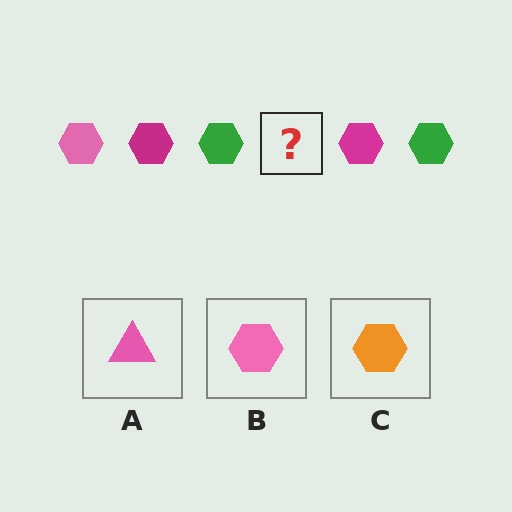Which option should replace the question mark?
Option B.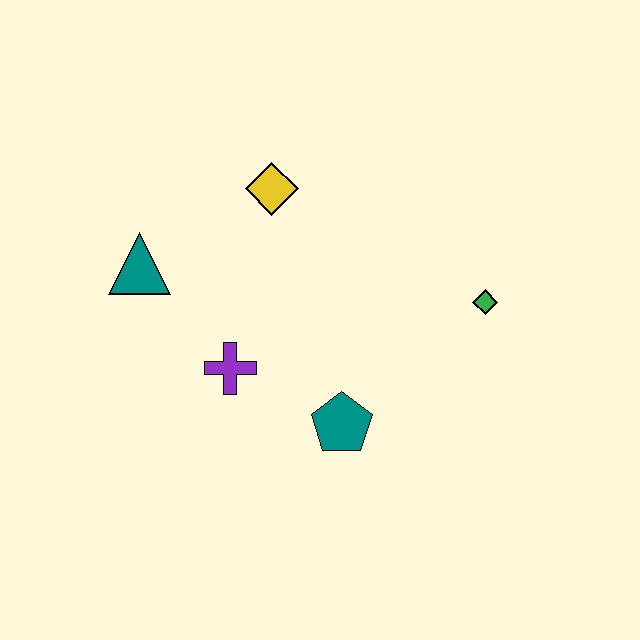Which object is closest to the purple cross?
The teal pentagon is closest to the purple cross.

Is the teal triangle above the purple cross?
Yes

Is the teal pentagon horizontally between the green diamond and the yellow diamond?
Yes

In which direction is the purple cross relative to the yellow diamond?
The purple cross is below the yellow diamond.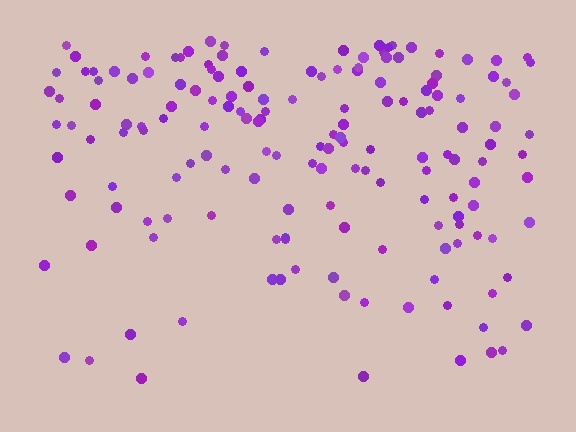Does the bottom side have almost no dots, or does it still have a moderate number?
Still a moderate number, just noticeably fewer than the top.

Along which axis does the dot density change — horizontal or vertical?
Vertical.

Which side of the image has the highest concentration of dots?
The top.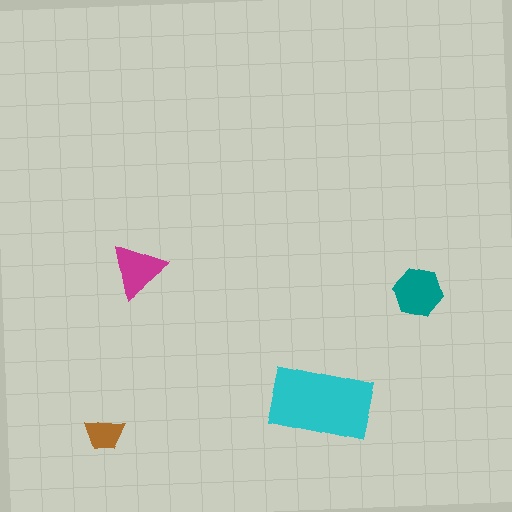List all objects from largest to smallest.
The cyan rectangle, the teal hexagon, the magenta triangle, the brown trapezoid.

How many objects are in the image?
There are 4 objects in the image.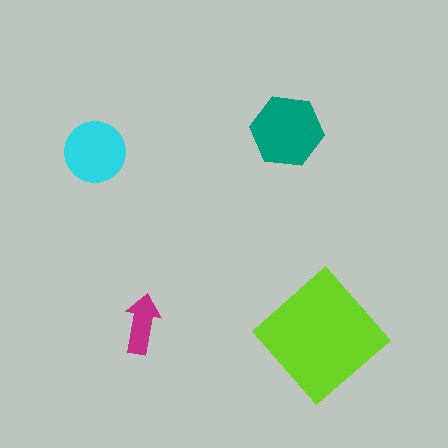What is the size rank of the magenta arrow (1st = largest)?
4th.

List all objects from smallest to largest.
The magenta arrow, the cyan circle, the teal hexagon, the lime diamond.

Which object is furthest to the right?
The lime diamond is rightmost.